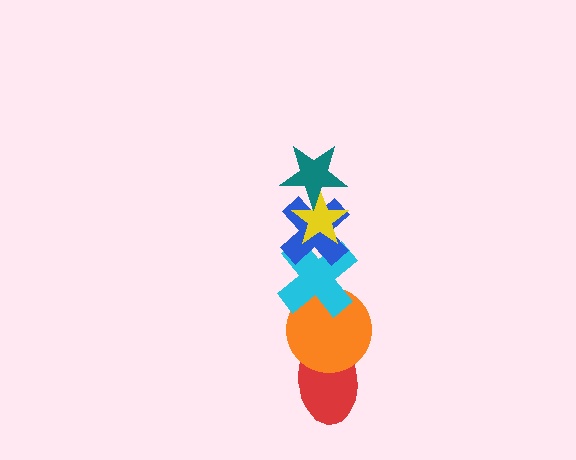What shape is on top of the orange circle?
The cyan cross is on top of the orange circle.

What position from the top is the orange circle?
The orange circle is 5th from the top.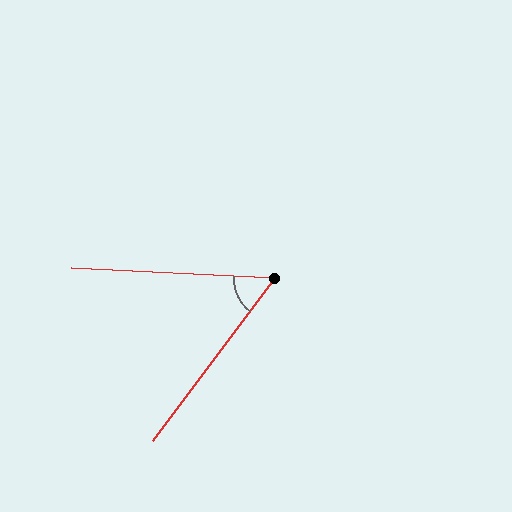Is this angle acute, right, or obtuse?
It is acute.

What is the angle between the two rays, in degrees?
Approximately 56 degrees.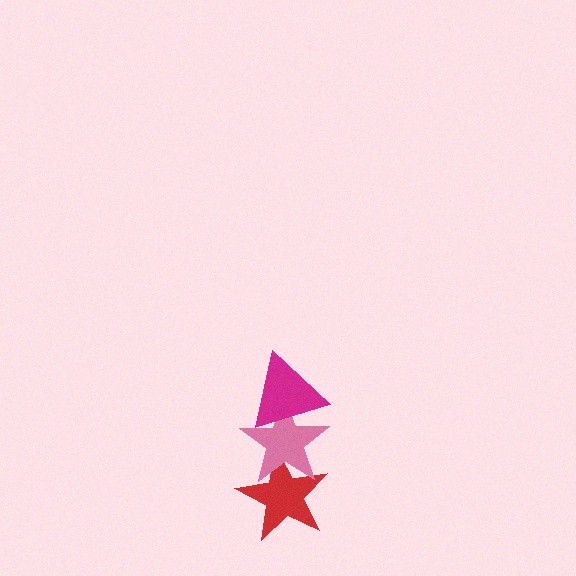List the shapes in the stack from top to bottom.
From top to bottom: the magenta triangle, the pink star, the red star.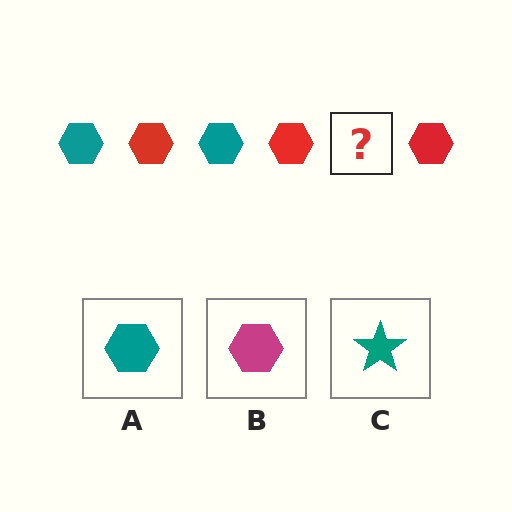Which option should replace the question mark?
Option A.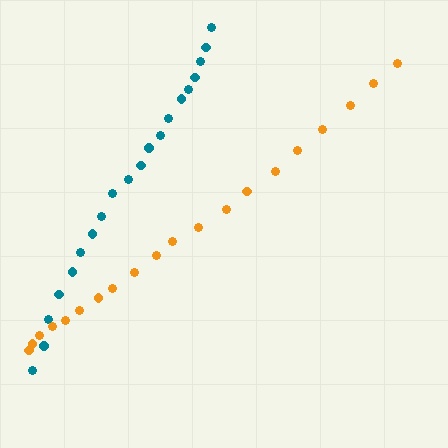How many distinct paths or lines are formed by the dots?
There are 2 distinct paths.